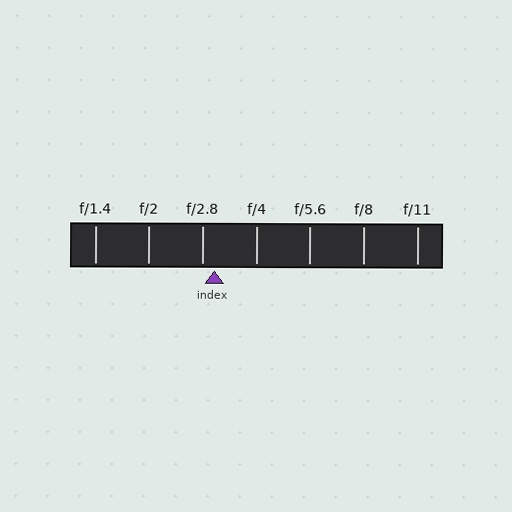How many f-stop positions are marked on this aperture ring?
There are 7 f-stop positions marked.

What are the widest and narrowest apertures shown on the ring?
The widest aperture shown is f/1.4 and the narrowest is f/11.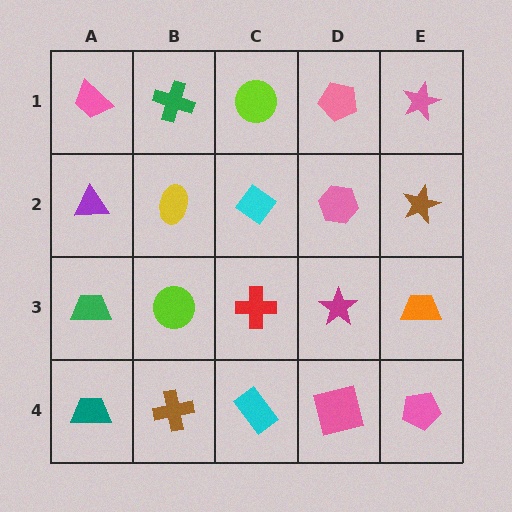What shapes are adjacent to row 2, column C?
A lime circle (row 1, column C), a red cross (row 3, column C), a yellow ellipse (row 2, column B), a pink hexagon (row 2, column D).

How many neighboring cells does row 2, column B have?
4.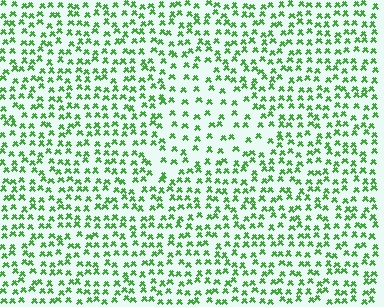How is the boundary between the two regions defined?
The boundary is defined by a change in element density (approximately 1.7x ratio). All elements are the same color, size, and shape.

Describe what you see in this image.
The image contains small green elements arranged at two different densities. A triangle-shaped region is visible where the elements are less densely packed than the surrounding area.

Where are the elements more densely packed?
The elements are more densely packed outside the triangle boundary.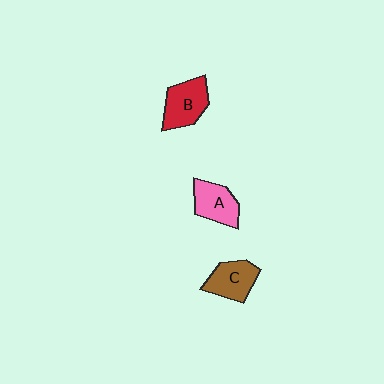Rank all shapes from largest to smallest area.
From largest to smallest: B (red), C (brown), A (pink).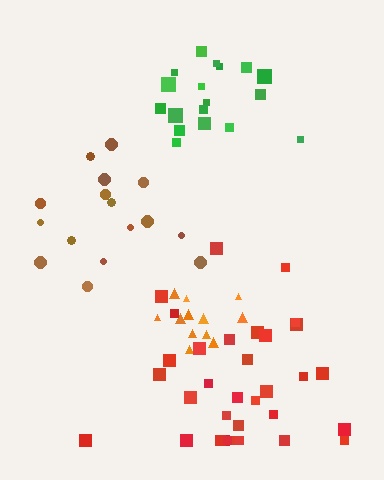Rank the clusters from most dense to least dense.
orange, green, brown, red.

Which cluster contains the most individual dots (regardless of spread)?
Red (33).